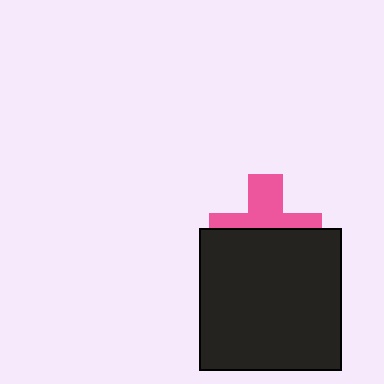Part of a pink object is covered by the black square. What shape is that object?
It is a cross.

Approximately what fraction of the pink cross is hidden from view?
Roughly 55% of the pink cross is hidden behind the black square.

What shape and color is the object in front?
The object in front is a black square.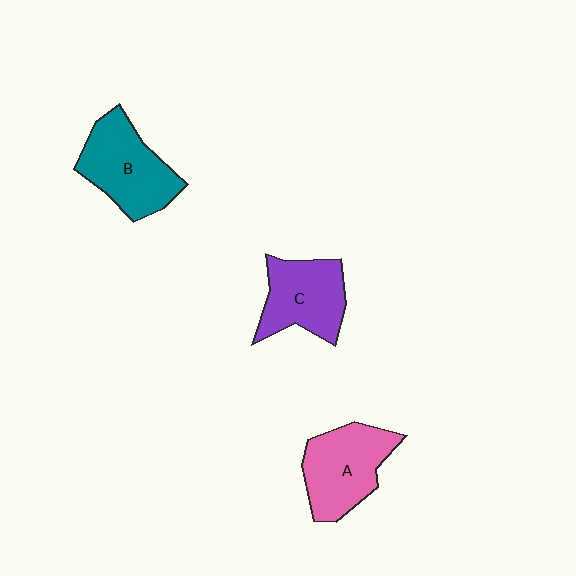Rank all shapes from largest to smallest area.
From largest to smallest: B (teal), A (pink), C (purple).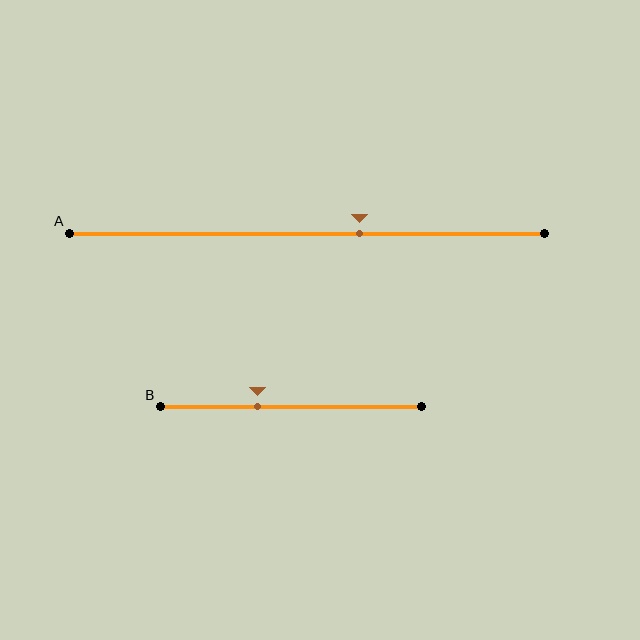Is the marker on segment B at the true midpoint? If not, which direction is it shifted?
No, the marker on segment B is shifted to the left by about 13% of the segment length.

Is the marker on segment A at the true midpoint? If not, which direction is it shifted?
No, the marker on segment A is shifted to the right by about 11% of the segment length.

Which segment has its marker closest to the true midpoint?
Segment A has its marker closest to the true midpoint.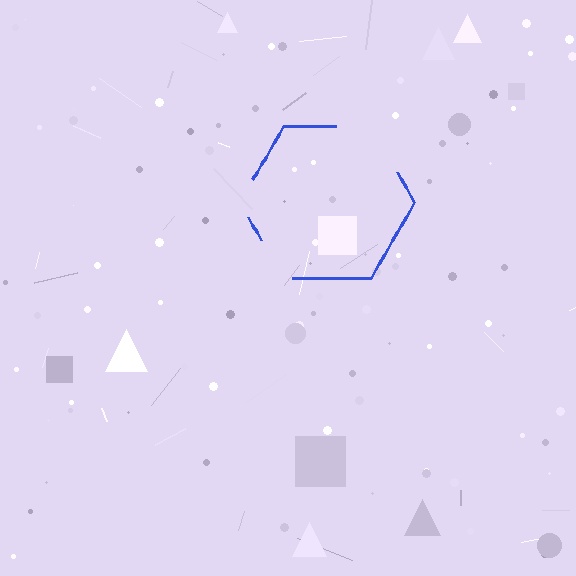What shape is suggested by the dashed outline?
The dashed outline suggests a hexagon.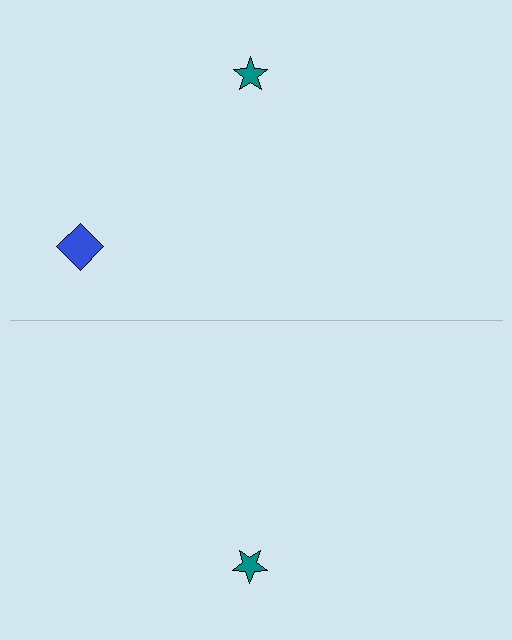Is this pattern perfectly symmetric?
No, the pattern is not perfectly symmetric. A blue diamond is missing from the bottom side.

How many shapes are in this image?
There are 3 shapes in this image.